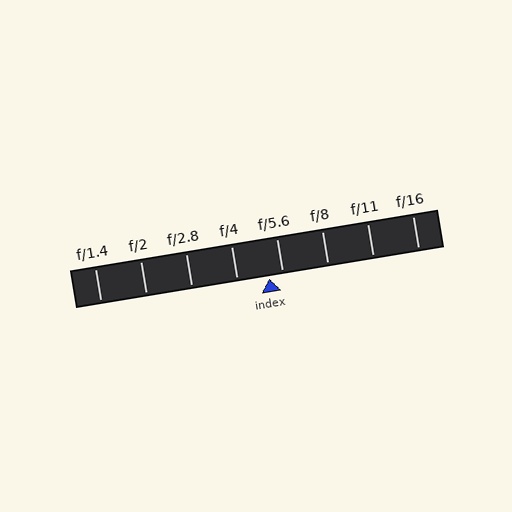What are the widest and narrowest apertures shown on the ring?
The widest aperture shown is f/1.4 and the narrowest is f/16.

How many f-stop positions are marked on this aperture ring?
There are 8 f-stop positions marked.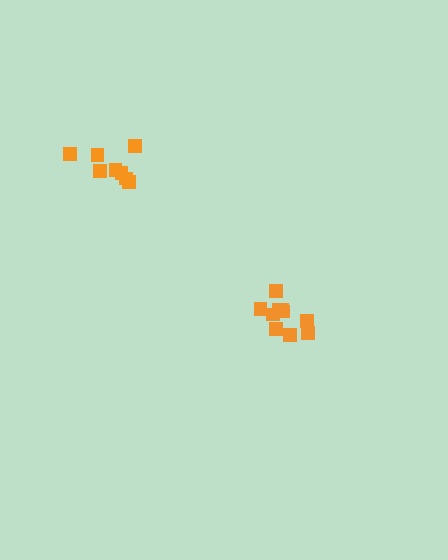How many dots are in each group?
Group 1: 10 dots, Group 2: 8 dots (18 total).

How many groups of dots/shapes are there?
There are 2 groups.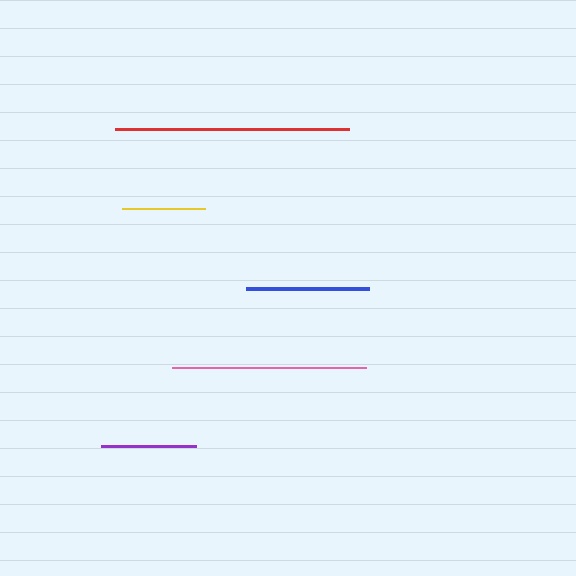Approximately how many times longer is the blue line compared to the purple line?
The blue line is approximately 1.3 times the length of the purple line.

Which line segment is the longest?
The red line is the longest at approximately 234 pixels.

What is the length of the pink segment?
The pink segment is approximately 194 pixels long.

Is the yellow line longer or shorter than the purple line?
The purple line is longer than the yellow line.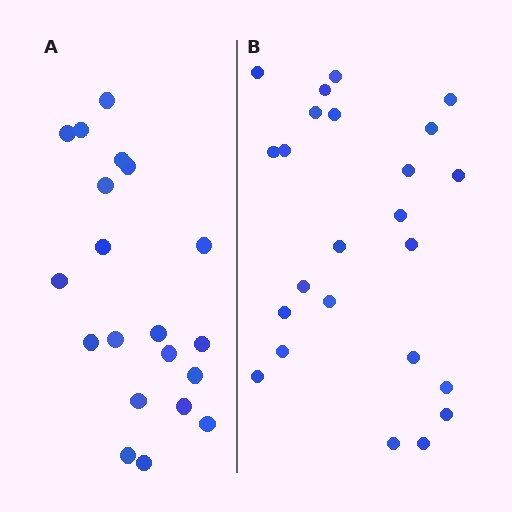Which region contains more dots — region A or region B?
Region B (the right region) has more dots.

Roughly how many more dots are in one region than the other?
Region B has about 4 more dots than region A.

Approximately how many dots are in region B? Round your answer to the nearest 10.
About 20 dots. (The exact count is 24, which rounds to 20.)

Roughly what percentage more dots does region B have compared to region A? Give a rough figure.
About 20% more.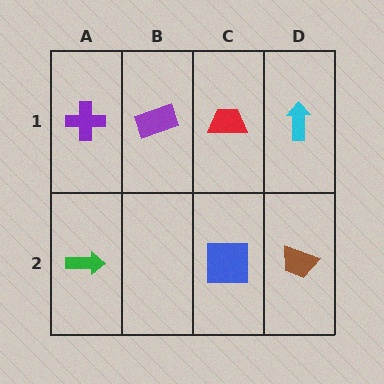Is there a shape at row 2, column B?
No, that cell is empty.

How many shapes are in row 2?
3 shapes.